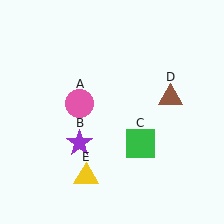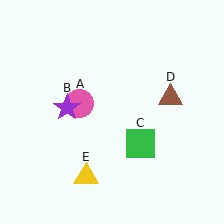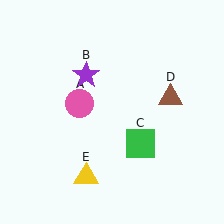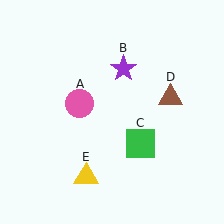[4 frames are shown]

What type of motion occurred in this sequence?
The purple star (object B) rotated clockwise around the center of the scene.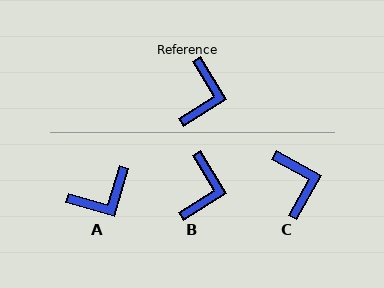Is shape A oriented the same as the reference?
No, it is off by about 48 degrees.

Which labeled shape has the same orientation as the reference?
B.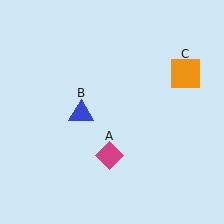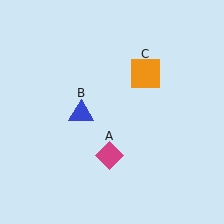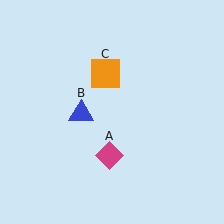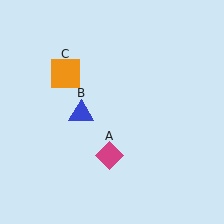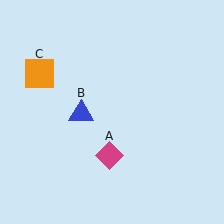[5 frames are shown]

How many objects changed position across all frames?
1 object changed position: orange square (object C).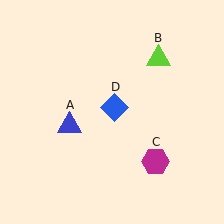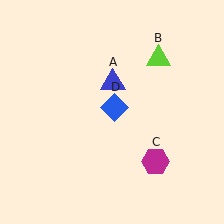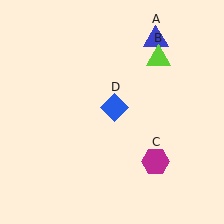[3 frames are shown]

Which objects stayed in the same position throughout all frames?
Lime triangle (object B) and magenta hexagon (object C) and blue diamond (object D) remained stationary.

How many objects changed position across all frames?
1 object changed position: blue triangle (object A).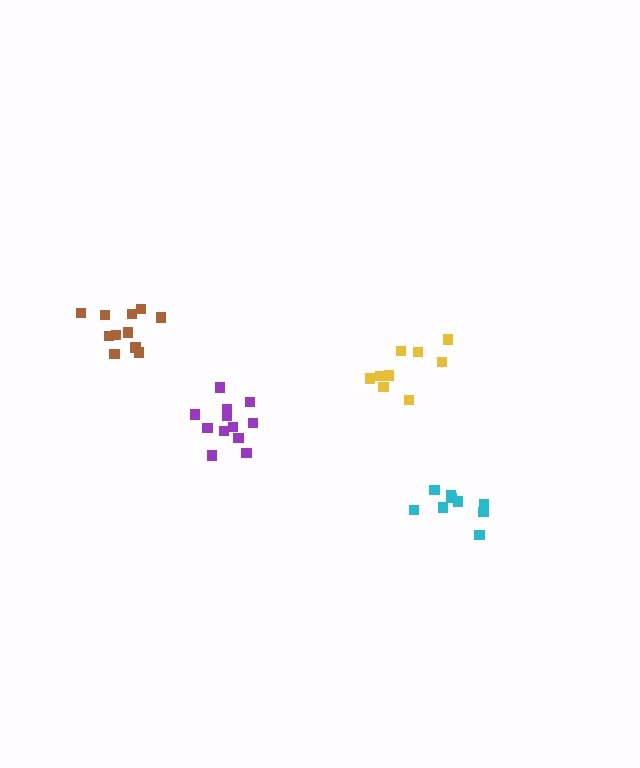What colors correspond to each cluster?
The clusters are colored: brown, yellow, purple, cyan.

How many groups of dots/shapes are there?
There are 4 groups.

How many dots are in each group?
Group 1: 12 dots, Group 2: 9 dots, Group 3: 12 dots, Group 4: 9 dots (42 total).